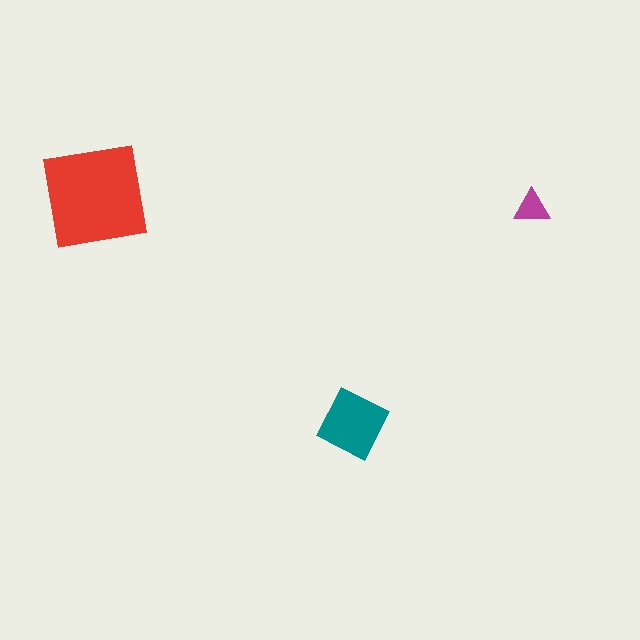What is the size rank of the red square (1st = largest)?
1st.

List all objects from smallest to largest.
The magenta triangle, the teal square, the red square.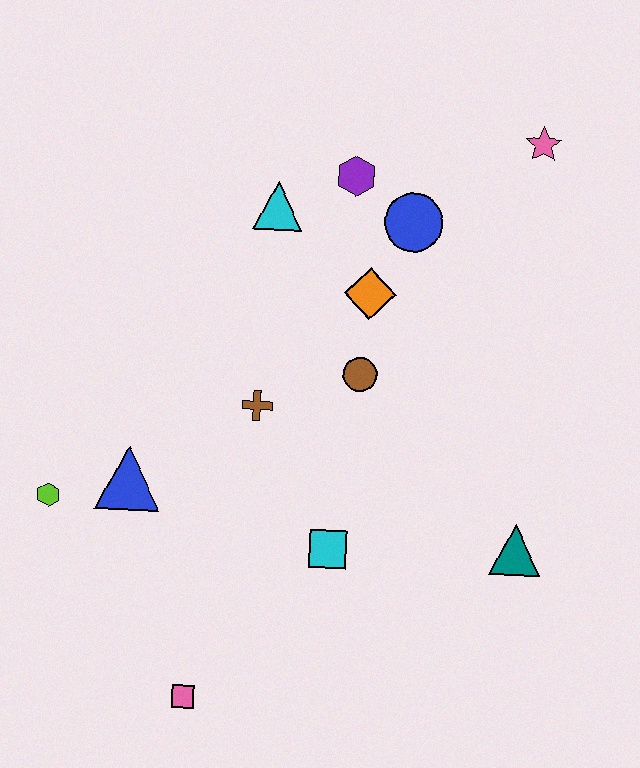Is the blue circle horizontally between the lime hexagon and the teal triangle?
Yes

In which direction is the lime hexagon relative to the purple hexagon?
The lime hexagon is below the purple hexagon.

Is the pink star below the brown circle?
No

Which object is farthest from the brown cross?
The pink star is farthest from the brown cross.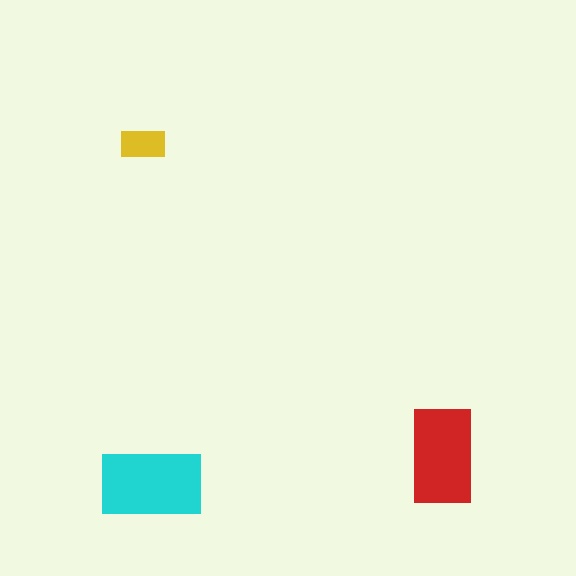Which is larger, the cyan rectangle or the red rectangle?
The cyan one.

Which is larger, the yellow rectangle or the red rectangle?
The red one.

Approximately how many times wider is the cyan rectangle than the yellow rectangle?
About 2.5 times wider.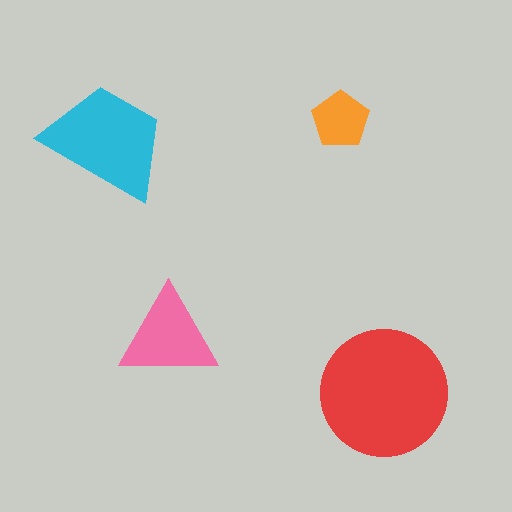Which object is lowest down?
The red circle is bottommost.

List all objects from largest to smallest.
The red circle, the cyan trapezoid, the pink triangle, the orange pentagon.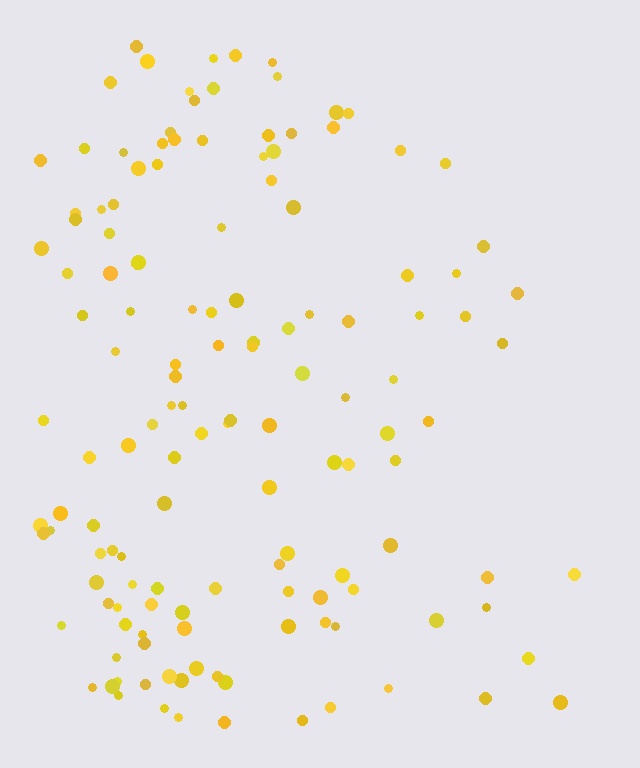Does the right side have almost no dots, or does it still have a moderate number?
Still a moderate number, just noticeably fewer than the left.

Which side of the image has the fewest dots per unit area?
The right.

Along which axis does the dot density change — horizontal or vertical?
Horizontal.